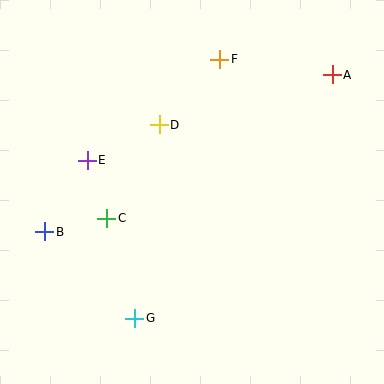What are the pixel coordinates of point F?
Point F is at (220, 59).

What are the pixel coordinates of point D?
Point D is at (159, 125).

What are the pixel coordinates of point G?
Point G is at (135, 318).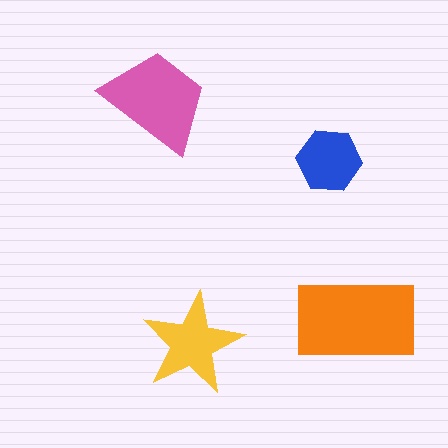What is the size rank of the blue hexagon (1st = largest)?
4th.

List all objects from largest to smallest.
The orange rectangle, the pink trapezoid, the yellow star, the blue hexagon.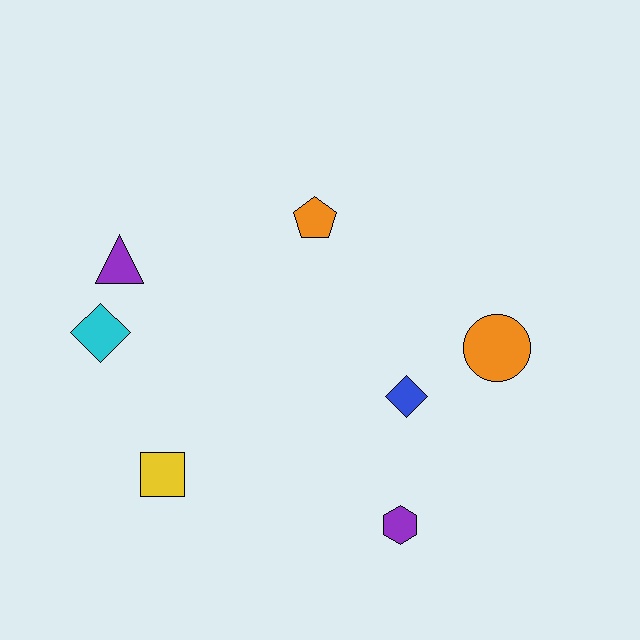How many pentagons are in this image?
There is 1 pentagon.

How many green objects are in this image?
There are no green objects.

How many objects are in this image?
There are 7 objects.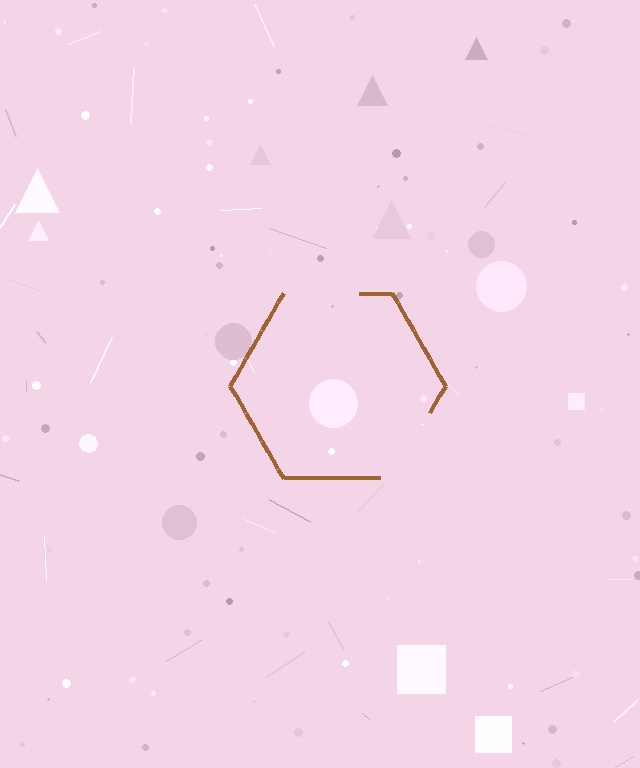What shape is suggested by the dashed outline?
The dashed outline suggests a hexagon.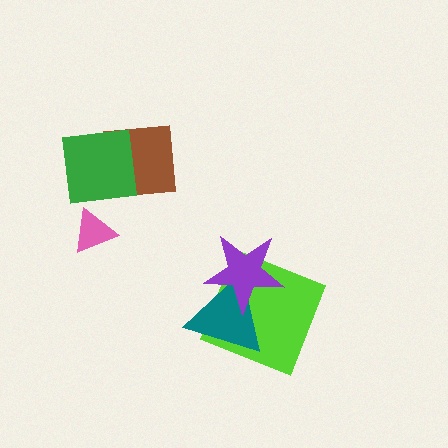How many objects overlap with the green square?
1 object overlaps with the green square.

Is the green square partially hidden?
No, no other shape covers it.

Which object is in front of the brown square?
The green square is in front of the brown square.